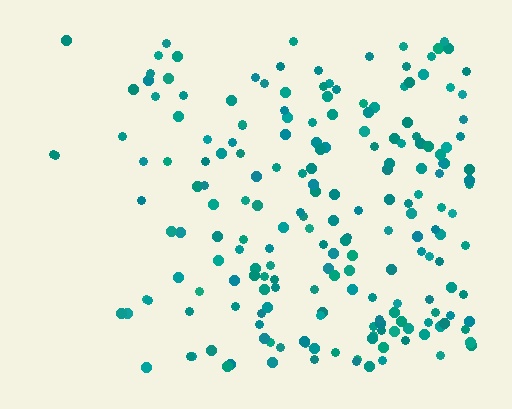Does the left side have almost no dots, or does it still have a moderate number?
Still a moderate number, just noticeably fewer than the right.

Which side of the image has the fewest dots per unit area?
The left.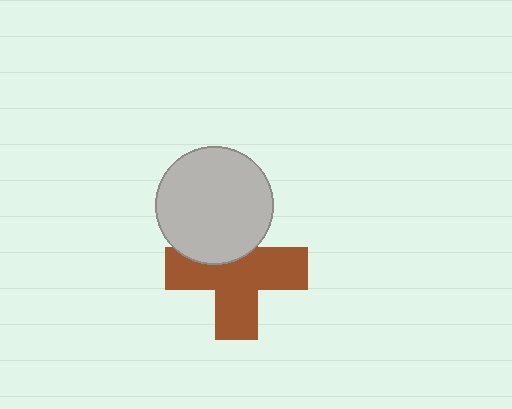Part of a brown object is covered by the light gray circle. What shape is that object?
It is a cross.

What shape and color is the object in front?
The object in front is a light gray circle.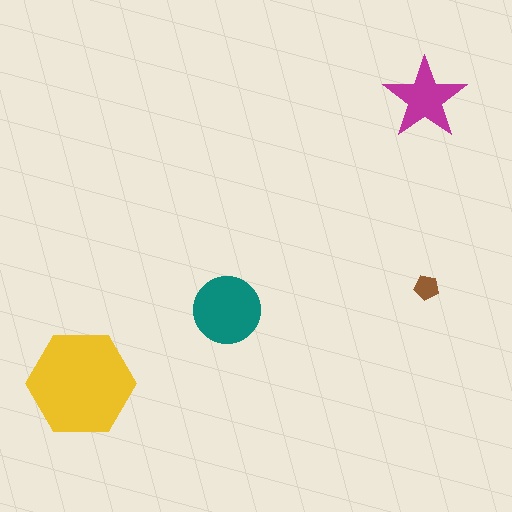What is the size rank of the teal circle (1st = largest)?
2nd.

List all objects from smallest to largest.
The brown pentagon, the magenta star, the teal circle, the yellow hexagon.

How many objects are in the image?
There are 4 objects in the image.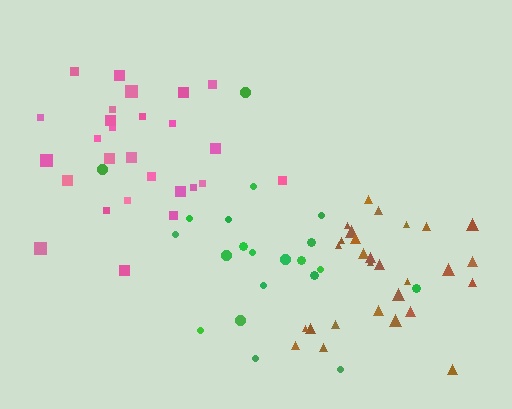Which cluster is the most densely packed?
Brown.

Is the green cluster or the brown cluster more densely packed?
Brown.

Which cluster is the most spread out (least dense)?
Green.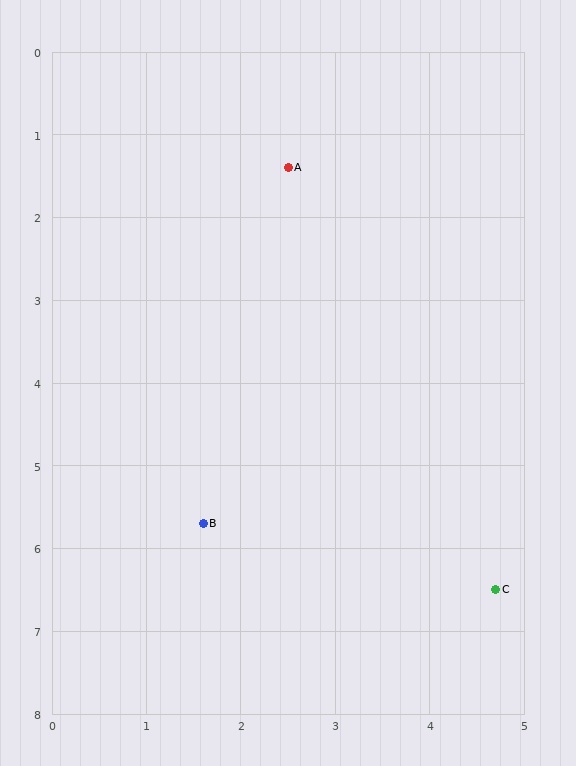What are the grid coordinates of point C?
Point C is at approximately (4.7, 6.5).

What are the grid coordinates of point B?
Point B is at approximately (1.6, 5.7).